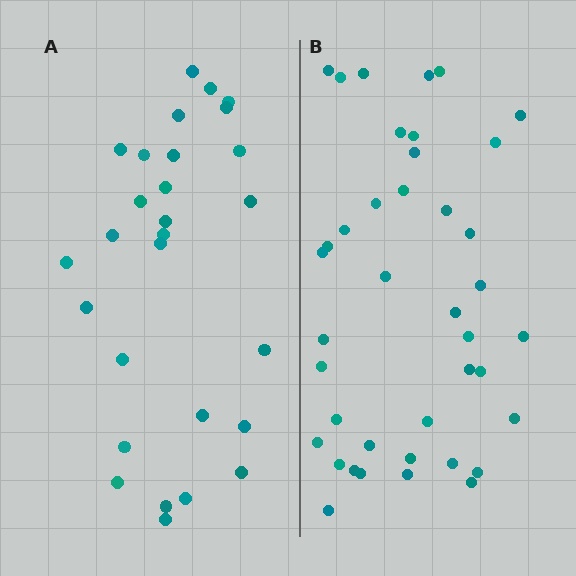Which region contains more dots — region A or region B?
Region B (the right region) has more dots.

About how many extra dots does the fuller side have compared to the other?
Region B has roughly 12 or so more dots than region A.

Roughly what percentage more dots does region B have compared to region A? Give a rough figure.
About 45% more.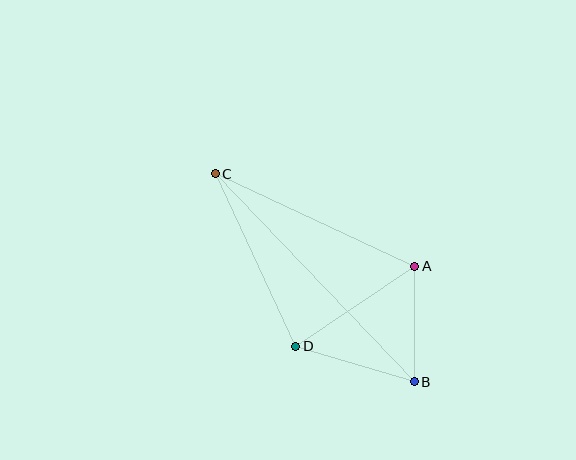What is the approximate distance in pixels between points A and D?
The distance between A and D is approximately 144 pixels.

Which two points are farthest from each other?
Points B and C are farthest from each other.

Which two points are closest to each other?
Points A and B are closest to each other.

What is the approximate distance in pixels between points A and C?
The distance between A and C is approximately 220 pixels.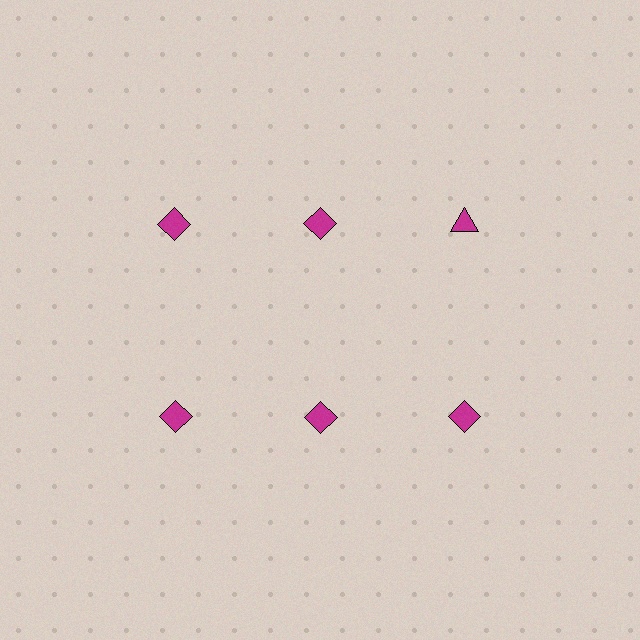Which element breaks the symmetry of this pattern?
The magenta triangle in the top row, center column breaks the symmetry. All other shapes are magenta diamonds.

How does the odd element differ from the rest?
It has a different shape: triangle instead of diamond.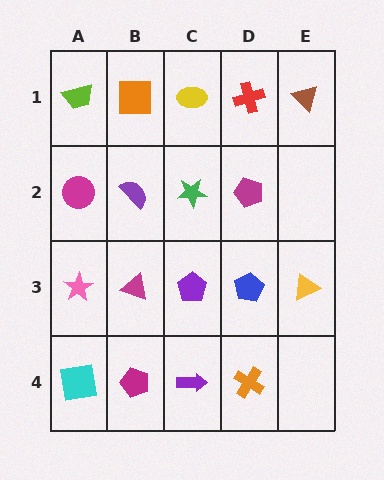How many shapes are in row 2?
4 shapes.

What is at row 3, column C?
A purple pentagon.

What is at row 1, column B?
An orange square.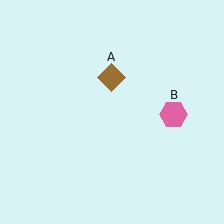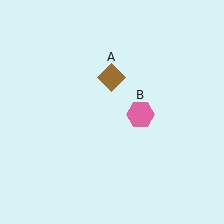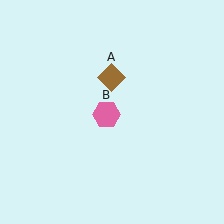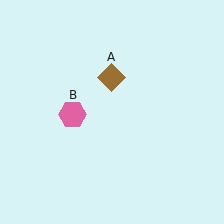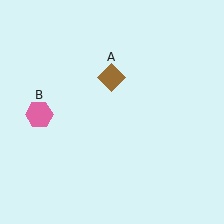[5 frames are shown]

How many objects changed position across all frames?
1 object changed position: pink hexagon (object B).